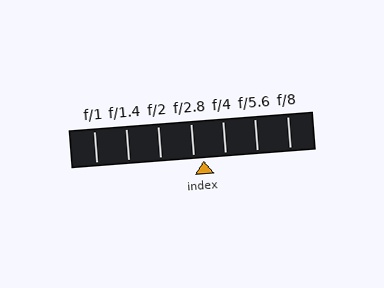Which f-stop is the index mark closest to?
The index mark is closest to f/2.8.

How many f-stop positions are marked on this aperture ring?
There are 7 f-stop positions marked.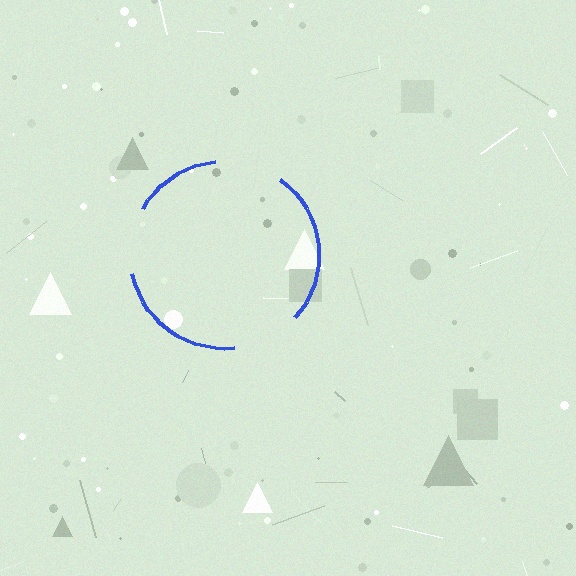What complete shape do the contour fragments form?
The contour fragments form a circle.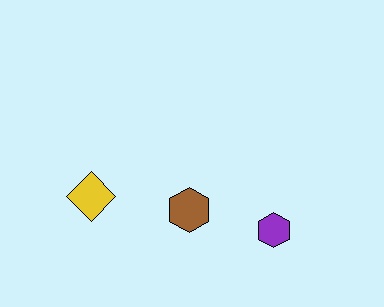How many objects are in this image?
There are 3 objects.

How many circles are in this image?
There are no circles.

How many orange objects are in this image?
There are no orange objects.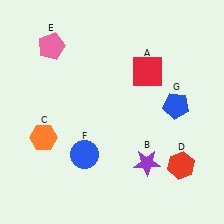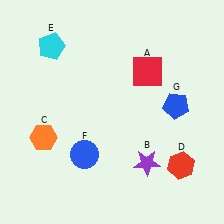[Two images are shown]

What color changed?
The pentagon (E) changed from pink in Image 1 to cyan in Image 2.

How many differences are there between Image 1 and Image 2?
There is 1 difference between the two images.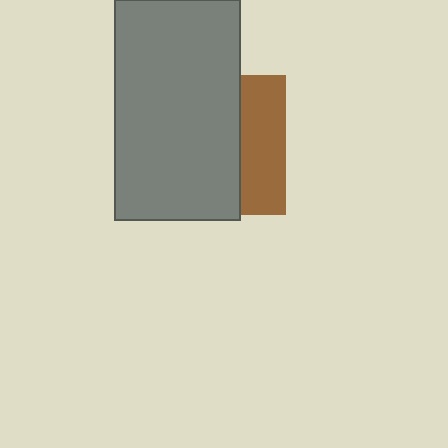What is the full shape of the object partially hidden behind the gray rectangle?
The partially hidden object is a brown square.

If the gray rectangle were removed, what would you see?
You would see the complete brown square.